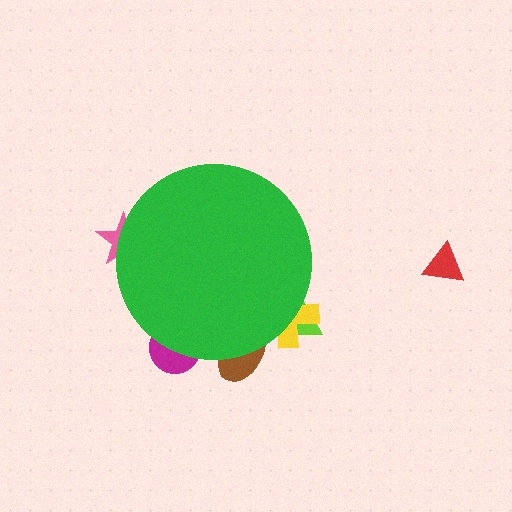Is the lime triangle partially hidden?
Yes, the lime triangle is partially hidden behind the green circle.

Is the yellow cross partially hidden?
Yes, the yellow cross is partially hidden behind the green circle.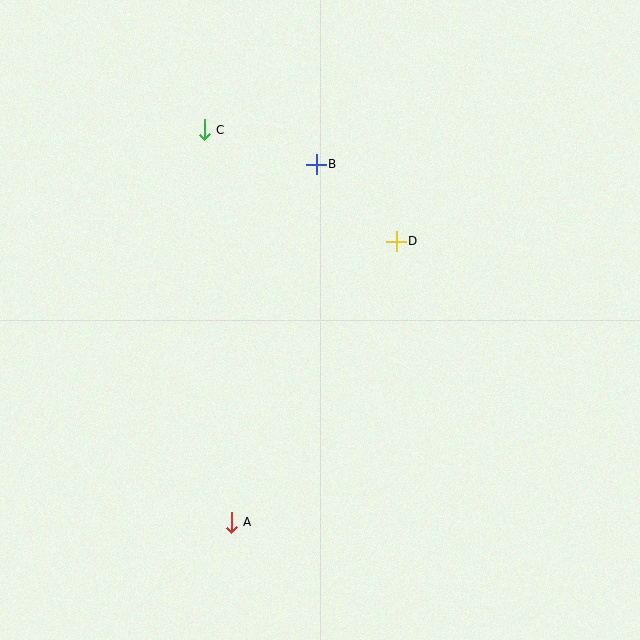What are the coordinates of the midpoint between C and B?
The midpoint between C and B is at (260, 147).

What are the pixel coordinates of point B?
Point B is at (316, 164).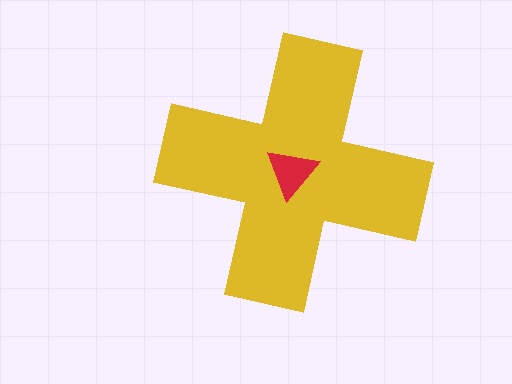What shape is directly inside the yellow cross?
The red triangle.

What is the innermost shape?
The red triangle.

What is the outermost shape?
The yellow cross.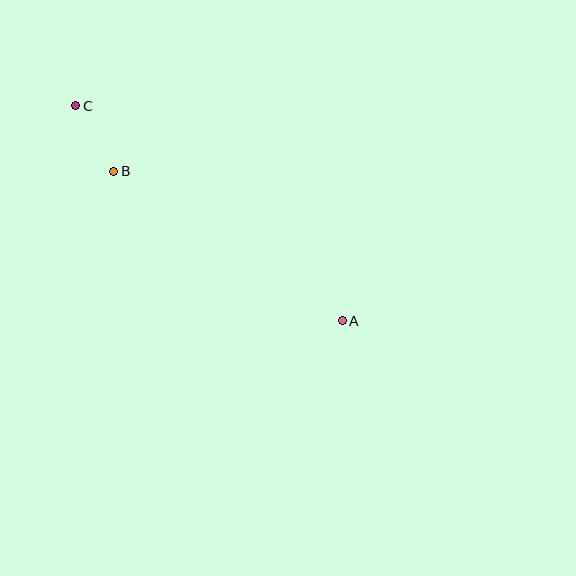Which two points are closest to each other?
Points B and C are closest to each other.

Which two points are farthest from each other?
Points A and C are farthest from each other.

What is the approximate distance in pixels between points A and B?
The distance between A and B is approximately 273 pixels.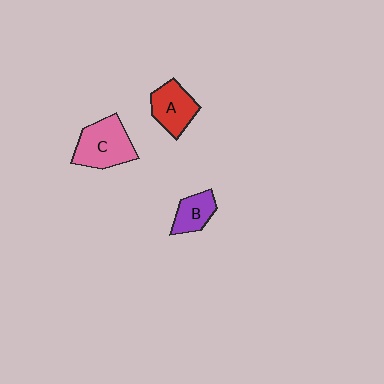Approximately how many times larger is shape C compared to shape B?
Approximately 1.8 times.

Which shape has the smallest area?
Shape B (purple).